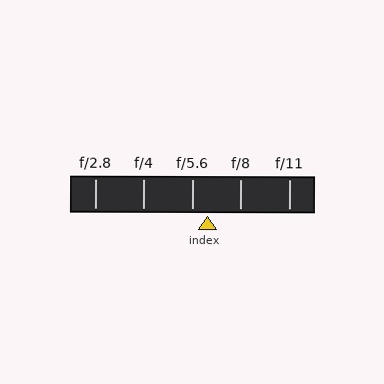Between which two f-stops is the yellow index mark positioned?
The index mark is between f/5.6 and f/8.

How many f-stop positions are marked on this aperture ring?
There are 5 f-stop positions marked.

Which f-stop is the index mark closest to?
The index mark is closest to f/5.6.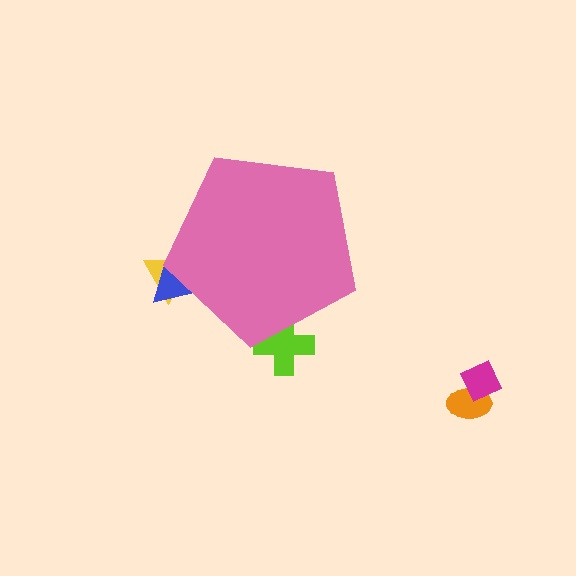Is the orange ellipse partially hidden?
No, the orange ellipse is fully visible.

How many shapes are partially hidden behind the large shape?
3 shapes are partially hidden.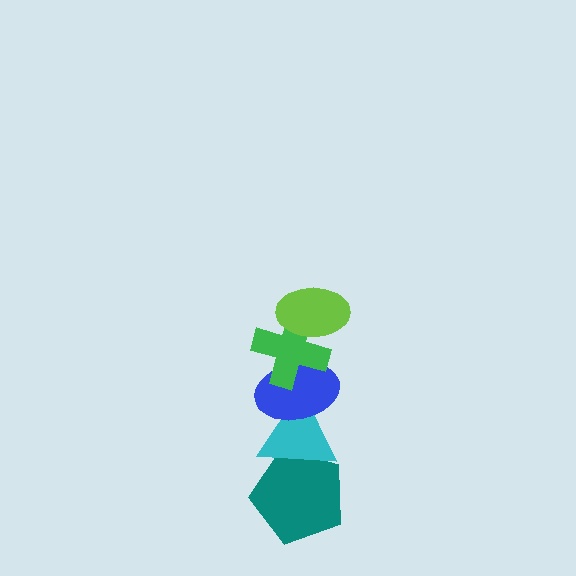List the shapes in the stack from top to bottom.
From top to bottom: the lime ellipse, the green cross, the blue ellipse, the cyan triangle, the teal pentagon.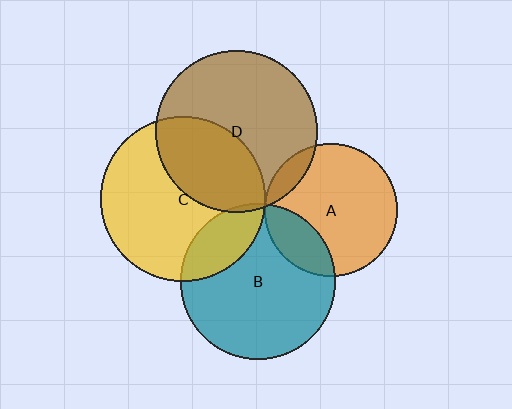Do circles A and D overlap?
Yes.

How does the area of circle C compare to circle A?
Approximately 1.5 times.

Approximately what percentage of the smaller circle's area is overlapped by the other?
Approximately 10%.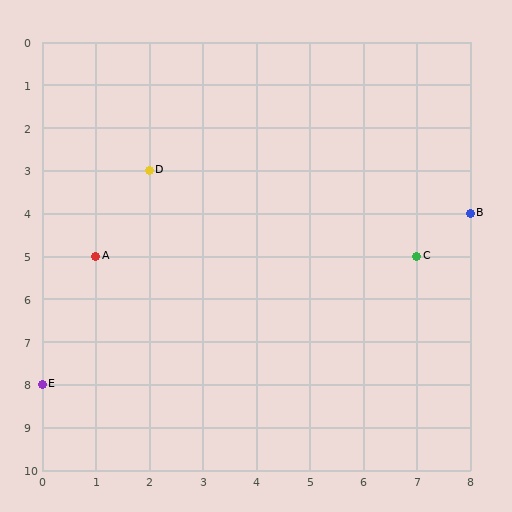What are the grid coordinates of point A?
Point A is at grid coordinates (1, 5).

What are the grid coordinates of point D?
Point D is at grid coordinates (2, 3).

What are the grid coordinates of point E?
Point E is at grid coordinates (0, 8).